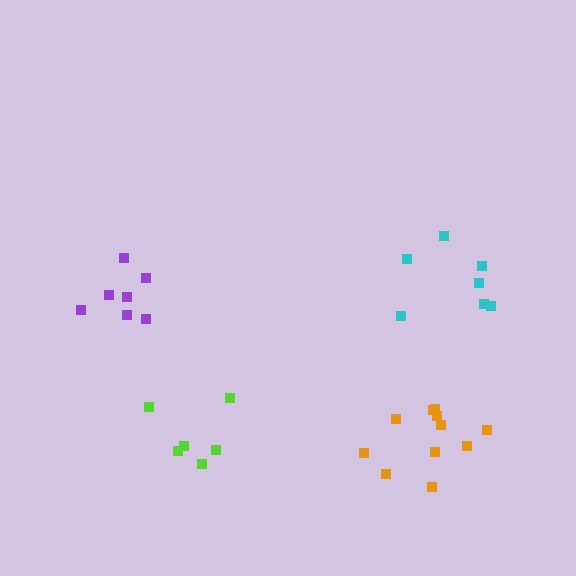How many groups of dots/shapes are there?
There are 4 groups.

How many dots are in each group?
Group 1: 7 dots, Group 2: 7 dots, Group 3: 6 dots, Group 4: 11 dots (31 total).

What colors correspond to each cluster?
The clusters are colored: cyan, purple, lime, orange.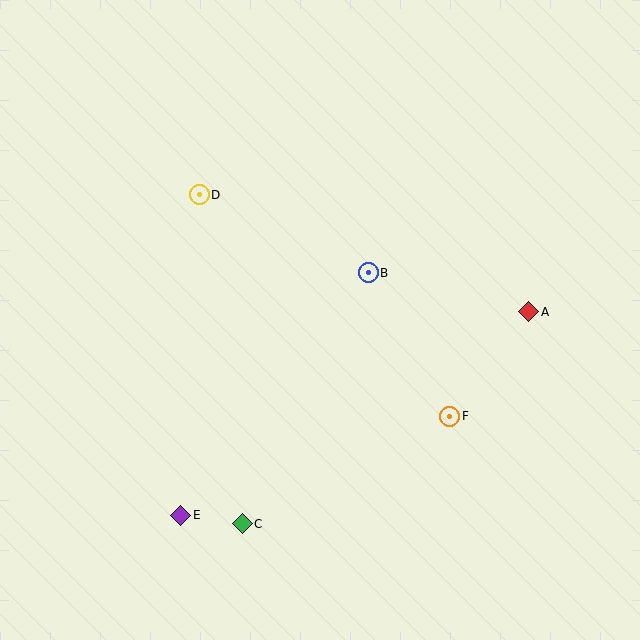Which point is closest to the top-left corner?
Point D is closest to the top-left corner.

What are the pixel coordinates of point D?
Point D is at (199, 195).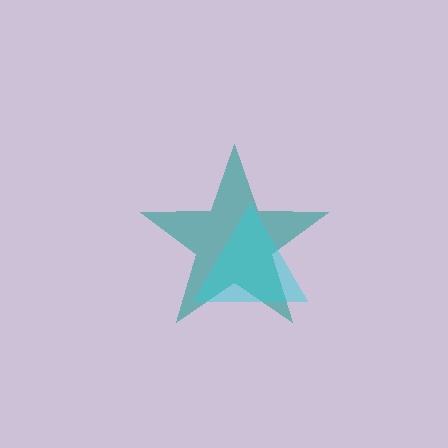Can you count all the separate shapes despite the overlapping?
Yes, there are 2 separate shapes.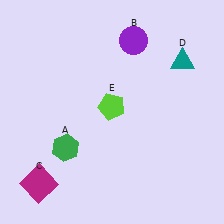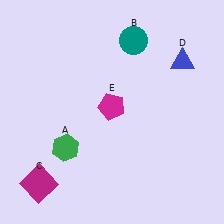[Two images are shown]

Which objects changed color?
B changed from purple to teal. D changed from teal to blue. E changed from lime to magenta.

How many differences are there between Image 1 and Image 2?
There are 3 differences between the two images.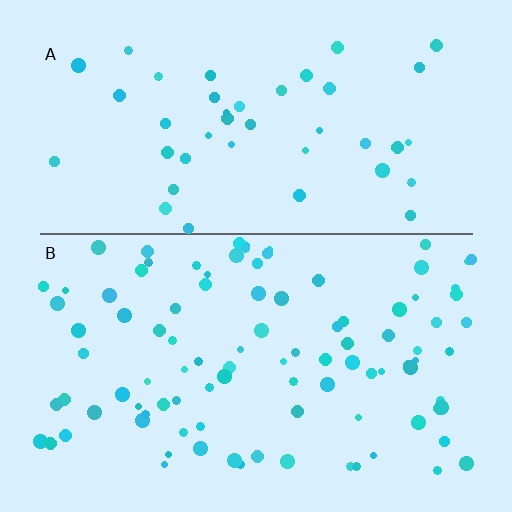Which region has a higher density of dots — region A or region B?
B (the bottom).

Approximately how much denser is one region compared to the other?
Approximately 2.3× — region B over region A.